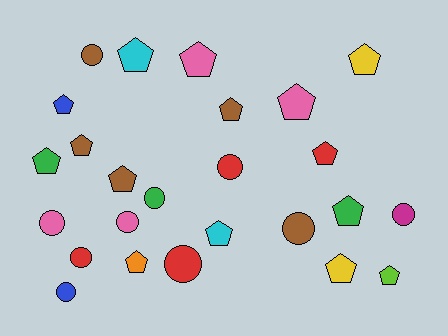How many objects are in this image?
There are 25 objects.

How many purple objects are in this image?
There are no purple objects.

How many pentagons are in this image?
There are 15 pentagons.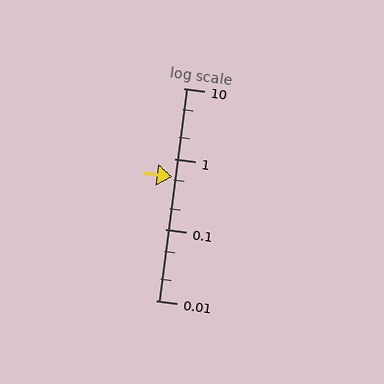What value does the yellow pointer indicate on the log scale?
The pointer indicates approximately 0.56.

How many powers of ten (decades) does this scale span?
The scale spans 3 decades, from 0.01 to 10.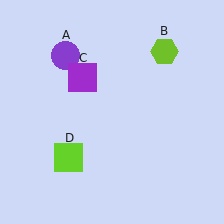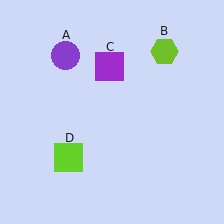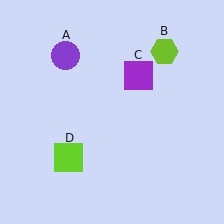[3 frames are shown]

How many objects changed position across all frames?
1 object changed position: purple square (object C).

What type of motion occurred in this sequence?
The purple square (object C) rotated clockwise around the center of the scene.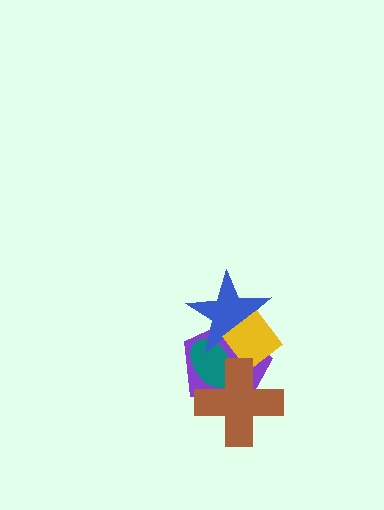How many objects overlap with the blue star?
3 objects overlap with the blue star.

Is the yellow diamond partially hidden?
Yes, it is partially covered by another shape.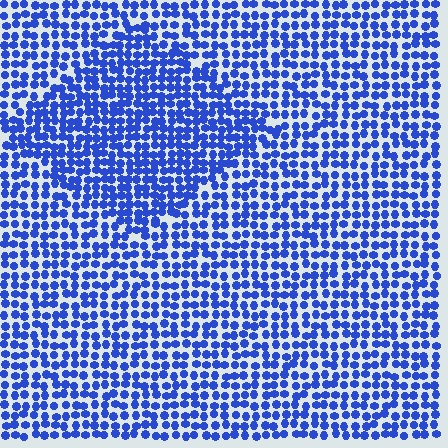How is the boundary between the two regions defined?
The boundary is defined by a change in element density (approximately 1.4x ratio). All elements are the same color, size, and shape.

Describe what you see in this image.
The image contains small blue elements arranged at two different densities. A diamond-shaped region is visible where the elements are more densely packed than the surrounding area.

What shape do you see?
I see a diamond.